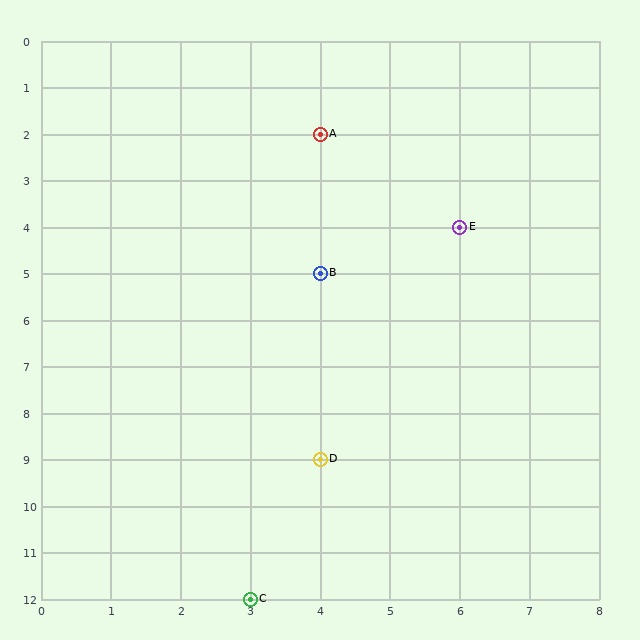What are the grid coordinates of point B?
Point B is at grid coordinates (4, 5).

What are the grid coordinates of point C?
Point C is at grid coordinates (3, 12).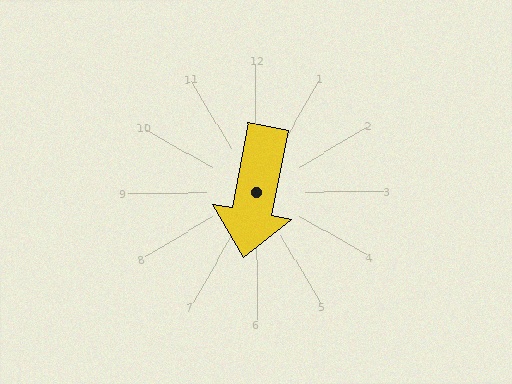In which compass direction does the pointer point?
South.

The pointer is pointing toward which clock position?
Roughly 6 o'clock.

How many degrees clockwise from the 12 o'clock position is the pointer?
Approximately 191 degrees.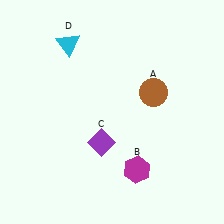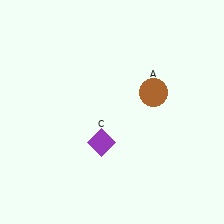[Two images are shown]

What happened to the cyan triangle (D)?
The cyan triangle (D) was removed in Image 2. It was in the top-left area of Image 1.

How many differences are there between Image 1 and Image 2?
There are 2 differences between the two images.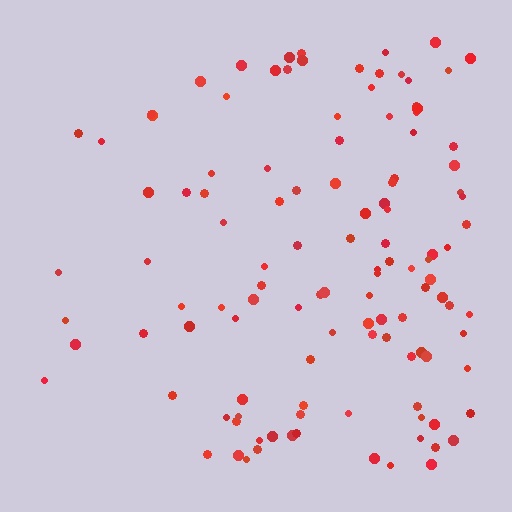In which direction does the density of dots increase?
From left to right, with the right side densest.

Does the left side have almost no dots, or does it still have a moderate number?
Still a moderate number, just noticeably fewer than the right.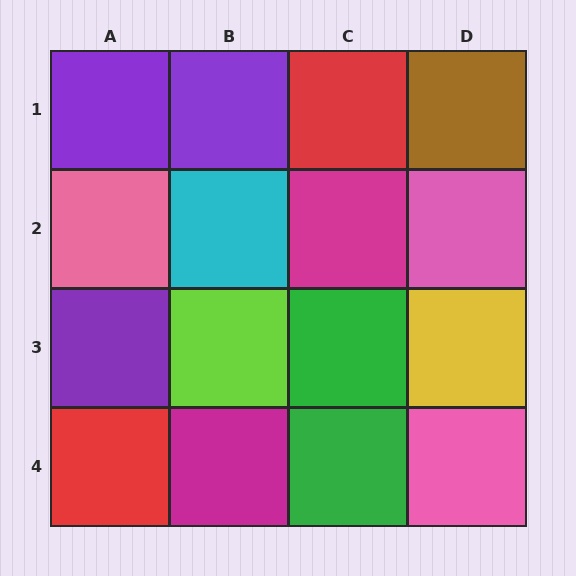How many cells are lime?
1 cell is lime.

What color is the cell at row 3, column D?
Yellow.